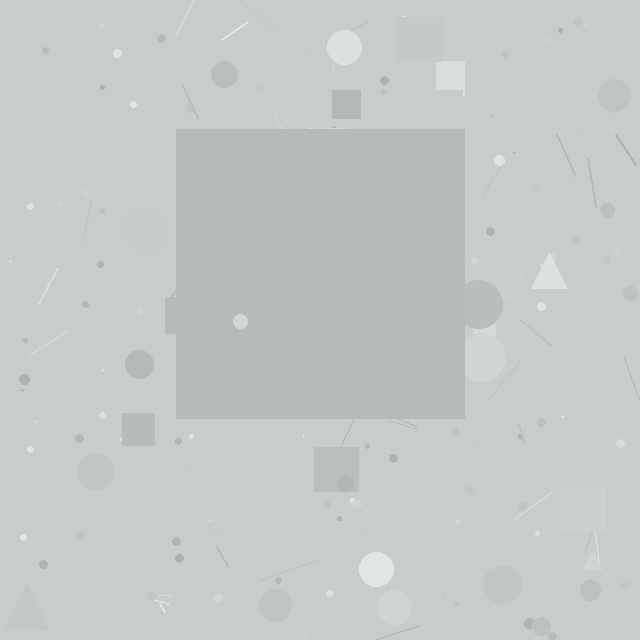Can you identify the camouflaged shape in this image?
The camouflaged shape is a square.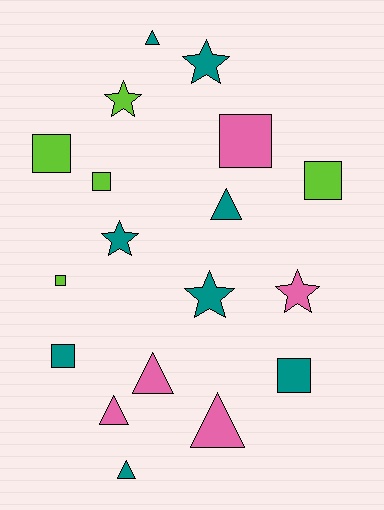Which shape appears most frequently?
Square, with 7 objects.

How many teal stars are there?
There are 3 teal stars.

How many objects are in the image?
There are 18 objects.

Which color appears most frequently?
Teal, with 8 objects.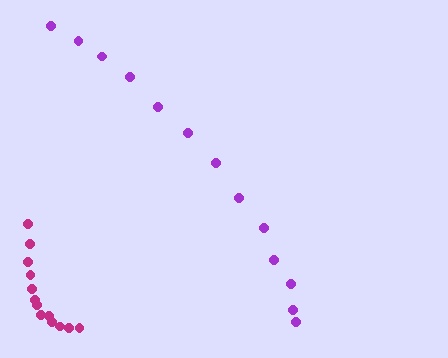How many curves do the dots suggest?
There are 2 distinct paths.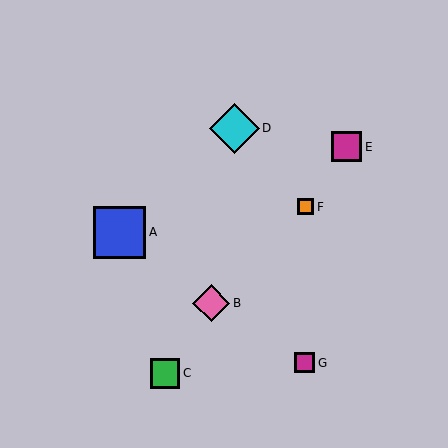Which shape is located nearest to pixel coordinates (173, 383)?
The green square (labeled C) at (165, 373) is nearest to that location.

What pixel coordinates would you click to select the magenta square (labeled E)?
Click at (347, 147) to select the magenta square E.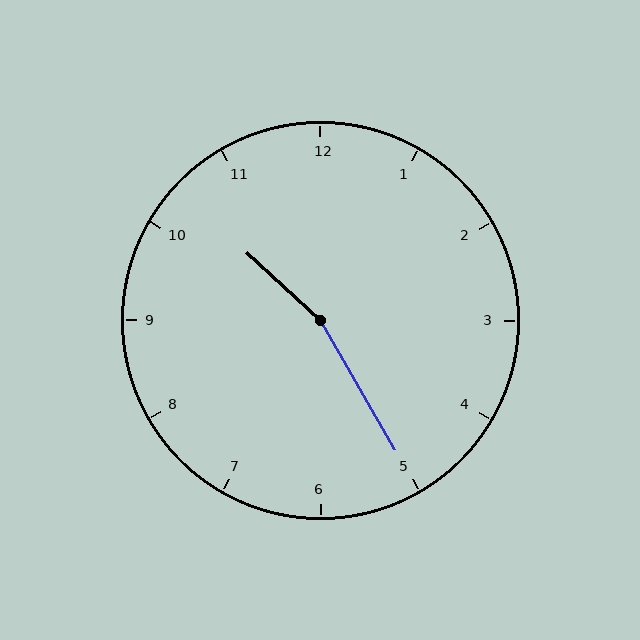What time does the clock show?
10:25.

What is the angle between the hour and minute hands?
Approximately 162 degrees.